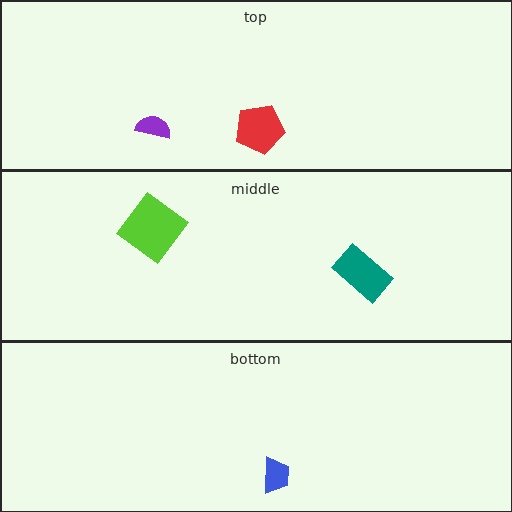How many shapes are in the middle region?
2.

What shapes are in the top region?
The red pentagon, the purple semicircle.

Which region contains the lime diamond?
The middle region.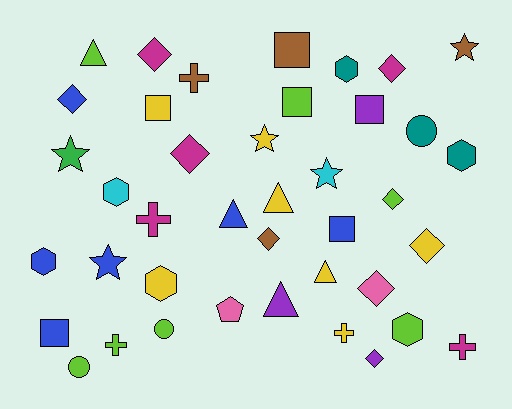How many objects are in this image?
There are 40 objects.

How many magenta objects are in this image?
There are 5 magenta objects.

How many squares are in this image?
There are 6 squares.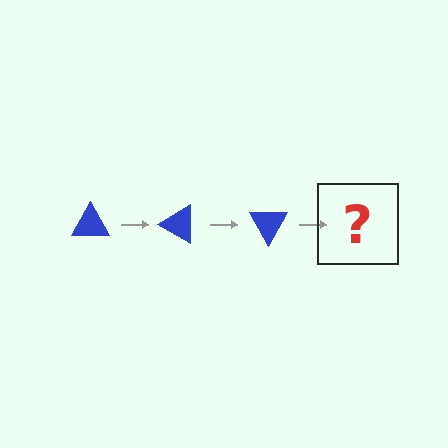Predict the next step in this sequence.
The next step is a blue triangle rotated 90 degrees.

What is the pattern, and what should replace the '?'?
The pattern is that the triangle rotates 30 degrees each step. The '?' should be a blue triangle rotated 90 degrees.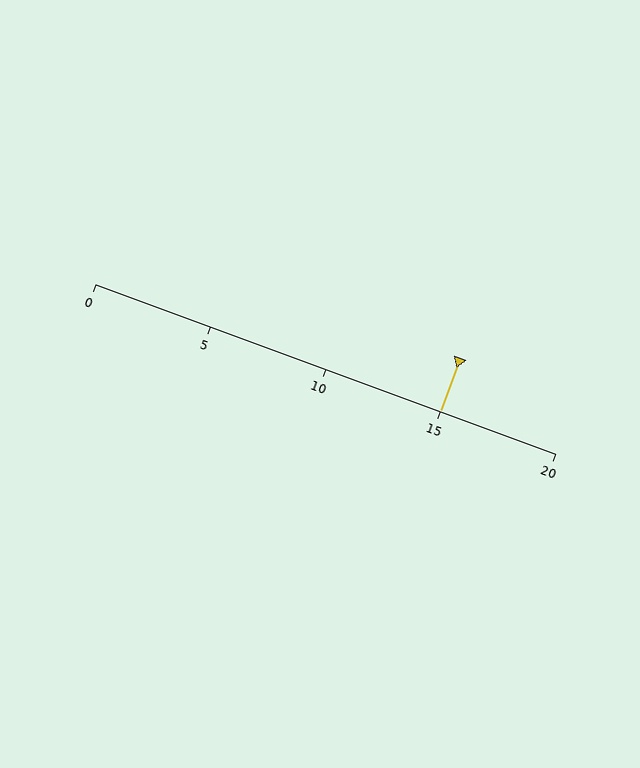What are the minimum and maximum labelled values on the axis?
The axis runs from 0 to 20.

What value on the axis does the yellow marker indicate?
The marker indicates approximately 15.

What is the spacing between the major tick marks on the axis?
The major ticks are spaced 5 apart.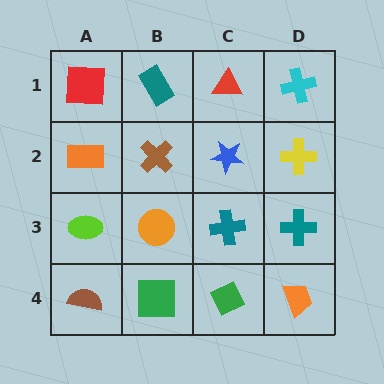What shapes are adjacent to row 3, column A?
An orange rectangle (row 2, column A), a brown semicircle (row 4, column A), an orange circle (row 3, column B).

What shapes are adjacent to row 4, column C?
A teal cross (row 3, column C), a green square (row 4, column B), an orange trapezoid (row 4, column D).